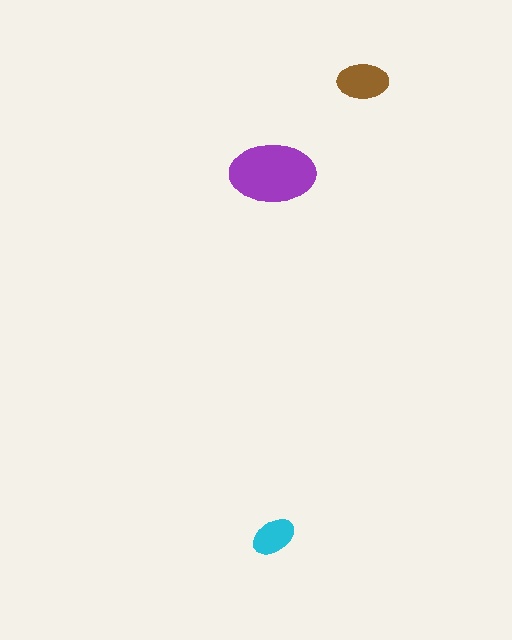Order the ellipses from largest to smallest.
the purple one, the brown one, the cyan one.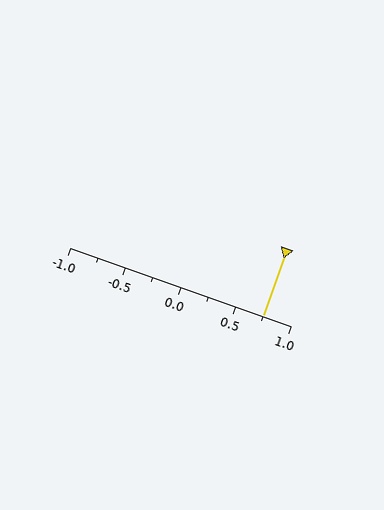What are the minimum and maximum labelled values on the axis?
The axis runs from -1.0 to 1.0.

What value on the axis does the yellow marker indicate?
The marker indicates approximately 0.75.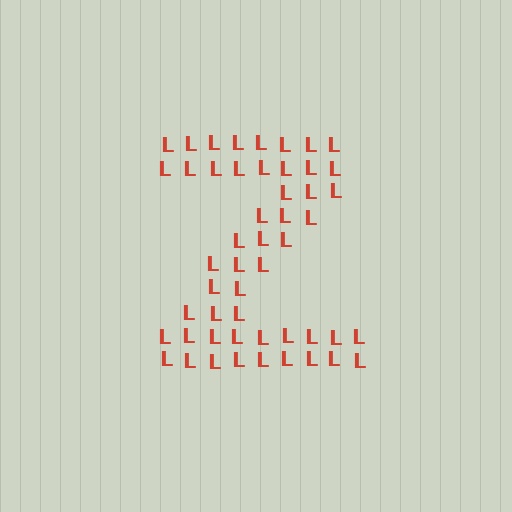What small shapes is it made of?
It is made of small letter L's.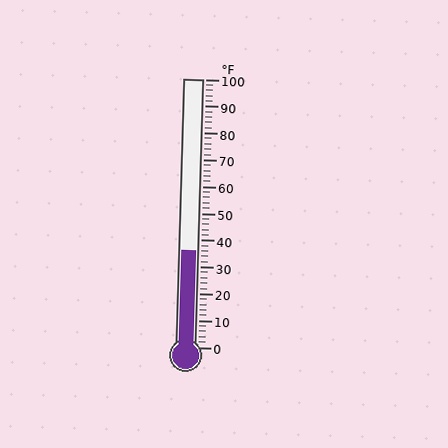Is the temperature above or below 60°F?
The temperature is below 60°F.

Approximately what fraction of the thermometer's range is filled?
The thermometer is filled to approximately 35% of its range.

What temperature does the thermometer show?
The thermometer shows approximately 36°F.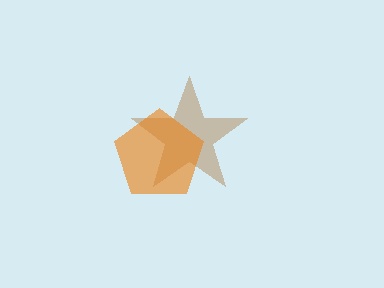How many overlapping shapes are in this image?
There are 2 overlapping shapes in the image.